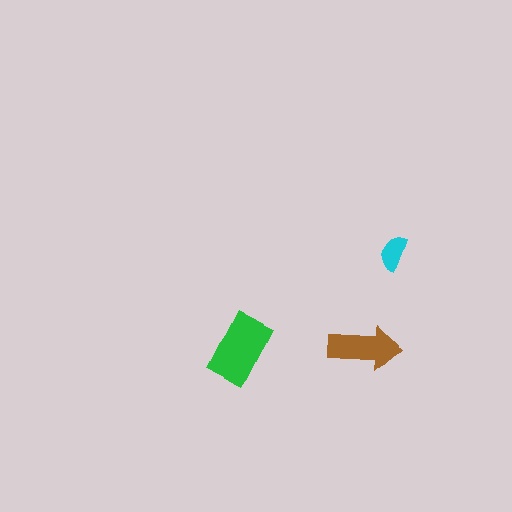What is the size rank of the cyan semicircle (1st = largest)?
3rd.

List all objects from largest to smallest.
The green rectangle, the brown arrow, the cyan semicircle.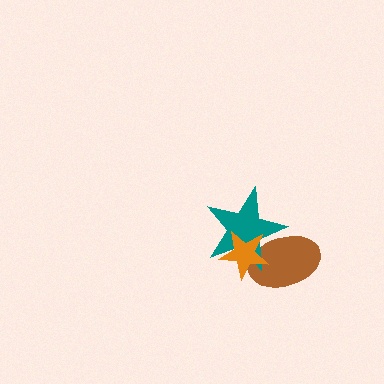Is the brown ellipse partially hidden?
Yes, it is partially covered by another shape.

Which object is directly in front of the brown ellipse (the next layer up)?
The teal star is directly in front of the brown ellipse.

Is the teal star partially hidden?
Yes, it is partially covered by another shape.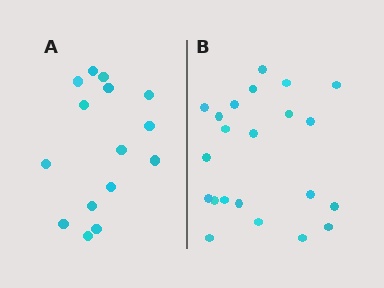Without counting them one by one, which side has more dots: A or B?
Region B (the right region) has more dots.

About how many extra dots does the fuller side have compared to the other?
Region B has roughly 8 or so more dots than region A.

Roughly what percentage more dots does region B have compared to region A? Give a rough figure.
About 45% more.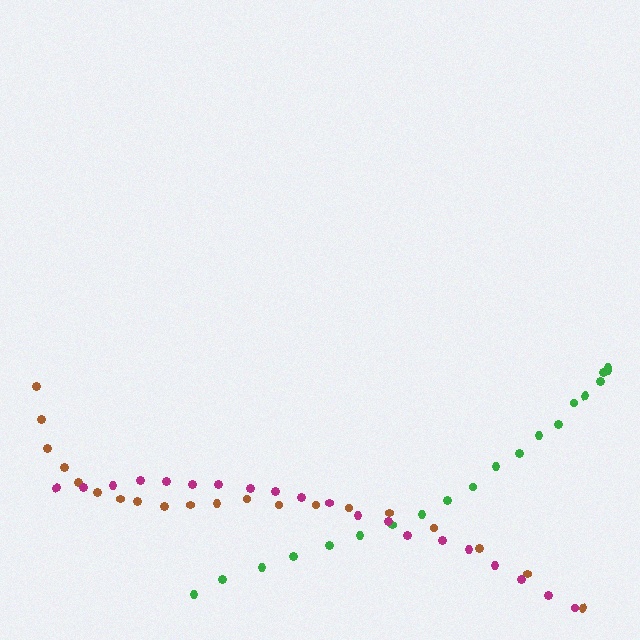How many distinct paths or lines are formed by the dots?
There are 3 distinct paths.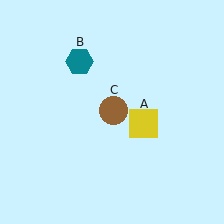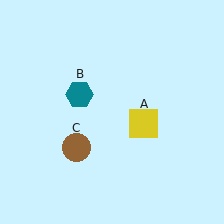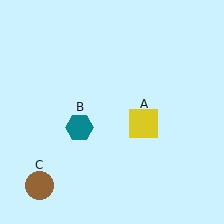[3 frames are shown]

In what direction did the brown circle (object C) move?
The brown circle (object C) moved down and to the left.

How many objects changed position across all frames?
2 objects changed position: teal hexagon (object B), brown circle (object C).